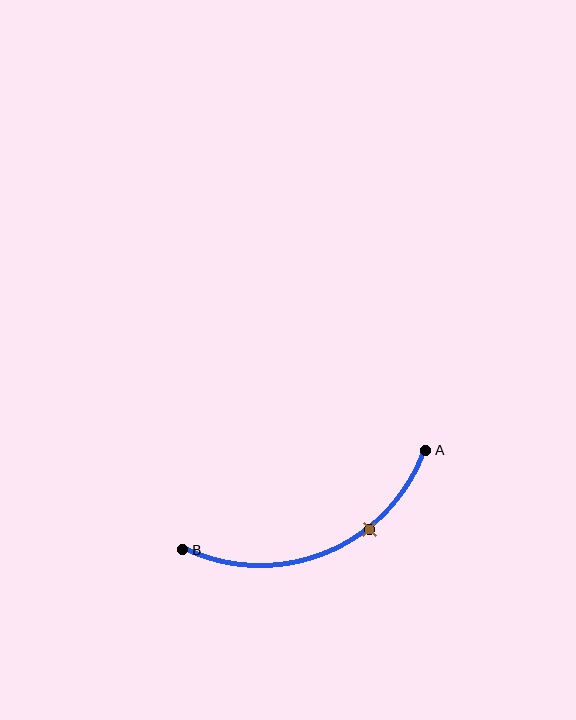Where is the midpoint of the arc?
The arc midpoint is the point on the curve farthest from the straight line joining A and B. It sits below that line.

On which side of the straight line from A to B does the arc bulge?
The arc bulges below the straight line connecting A and B.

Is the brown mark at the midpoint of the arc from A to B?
No. The brown mark lies on the arc but is closer to endpoint A. The arc midpoint would be at the point on the curve equidistant along the arc from both A and B.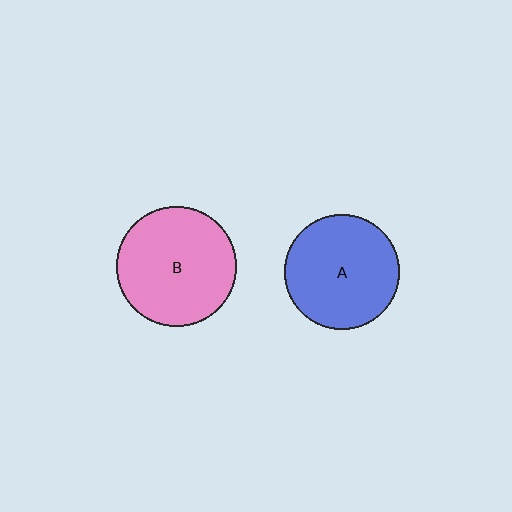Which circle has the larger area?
Circle B (pink).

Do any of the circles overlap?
No, none of the circles overlap.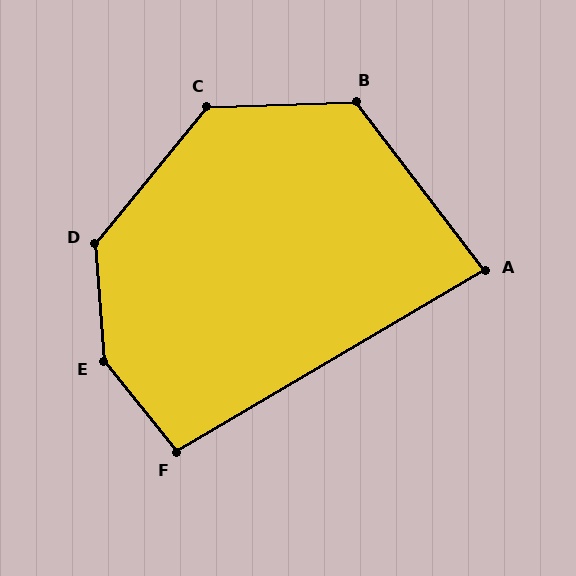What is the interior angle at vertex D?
Approximately 136 degrees (obtuse).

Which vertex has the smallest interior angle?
A, at approximately 83 degrees.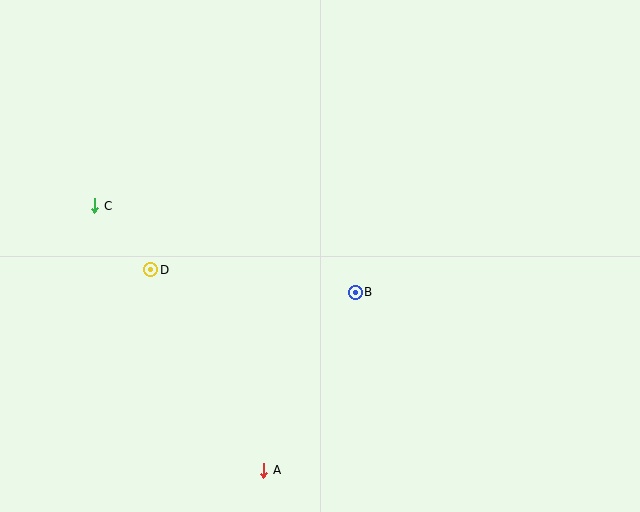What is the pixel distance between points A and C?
The distance between A and C is 314 pixels.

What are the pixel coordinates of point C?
Point C is at (95, 206).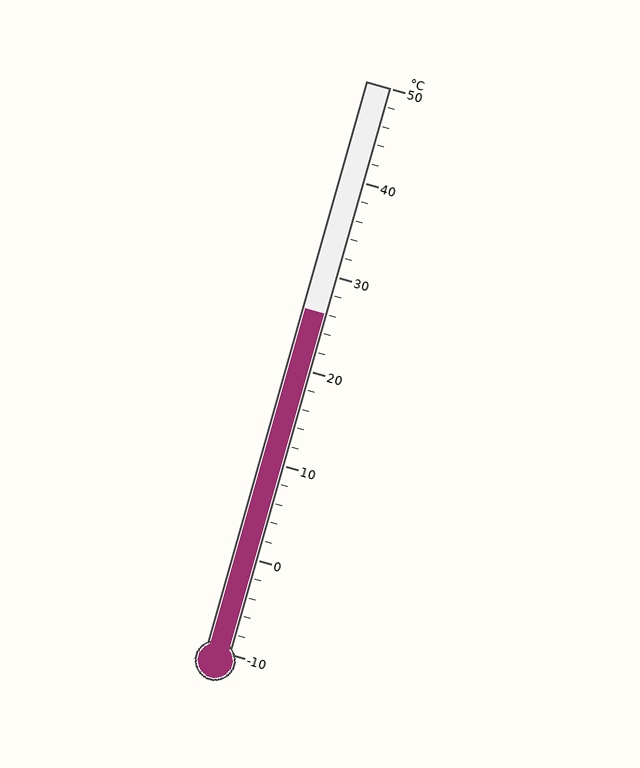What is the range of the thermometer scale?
The thermometer scale ranges from -10°C to 50°C.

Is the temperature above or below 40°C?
The temperature is below 40°C.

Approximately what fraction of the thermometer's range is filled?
The thermometer is filled to approximately 60% of its range.